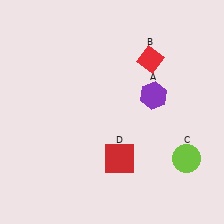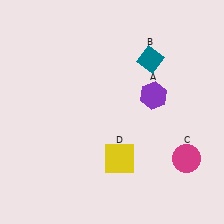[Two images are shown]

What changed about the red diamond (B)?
In Image 1, B is red. In Image 2, it changed to teal.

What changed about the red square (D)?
In Image 1, D is red. In Image 2, it changed to yellow.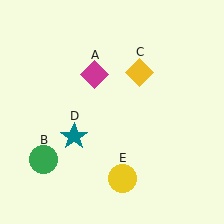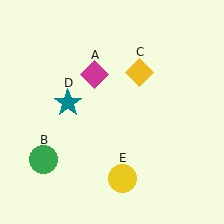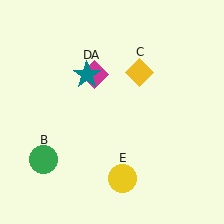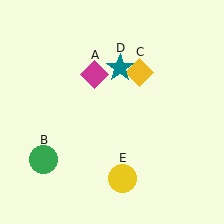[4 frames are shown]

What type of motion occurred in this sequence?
The teal star (object D) rotated clockwise around the center of the scene.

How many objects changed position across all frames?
1 object changed position: teal star (object D).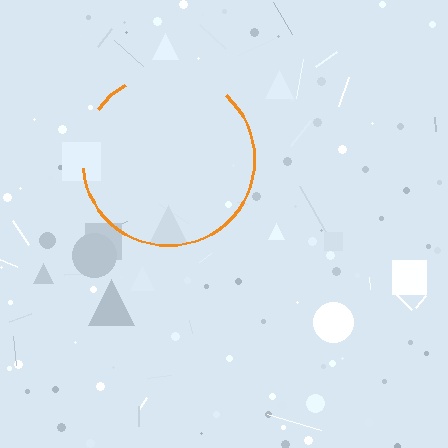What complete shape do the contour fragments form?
The contour fragments form a circle.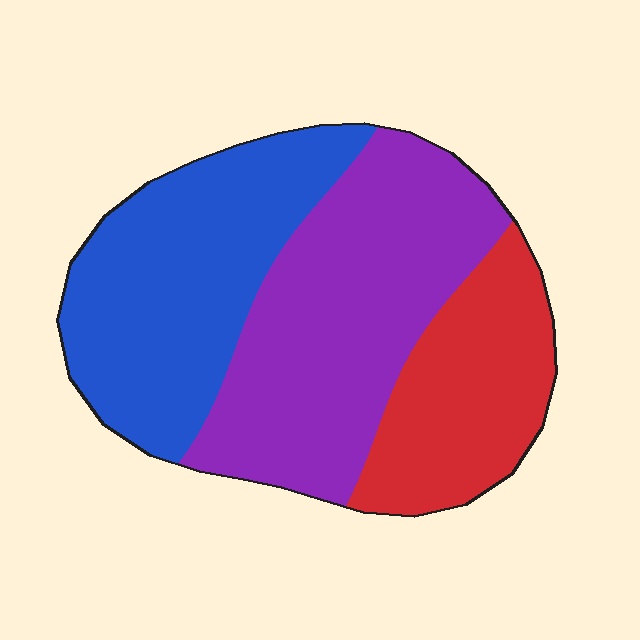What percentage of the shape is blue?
Blue covers around 35% of the shape.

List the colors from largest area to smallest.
From largest to smallest: purple, blue, red.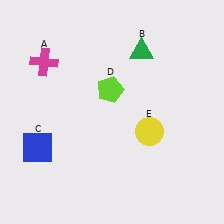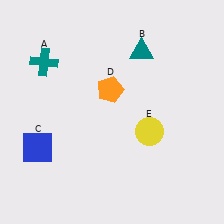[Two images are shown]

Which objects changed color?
A changed from magenta to teal. B changed from green to teal. D changed from lime to orange.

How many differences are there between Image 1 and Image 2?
There are 3 differences between the two images.